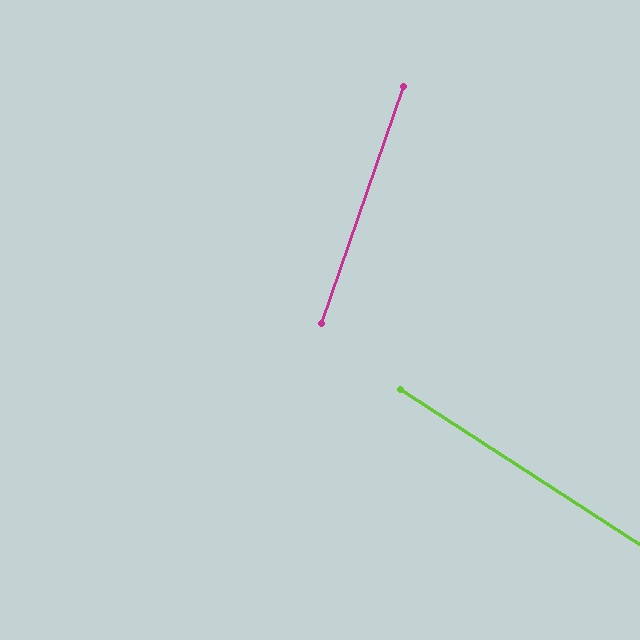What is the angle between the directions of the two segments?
Approximately 76 degrees.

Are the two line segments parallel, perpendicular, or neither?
Neither parallel nor perpendicular — they differ by about 76°.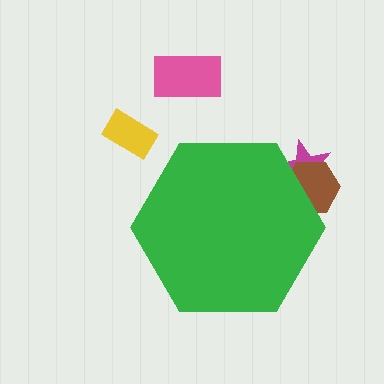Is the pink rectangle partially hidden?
No, the pink rectangle is fully visible.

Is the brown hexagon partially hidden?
Yes, the brown hexagon is partially hidden behind the green hexagon.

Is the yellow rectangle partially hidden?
No, the yellow rectangle is fully visible.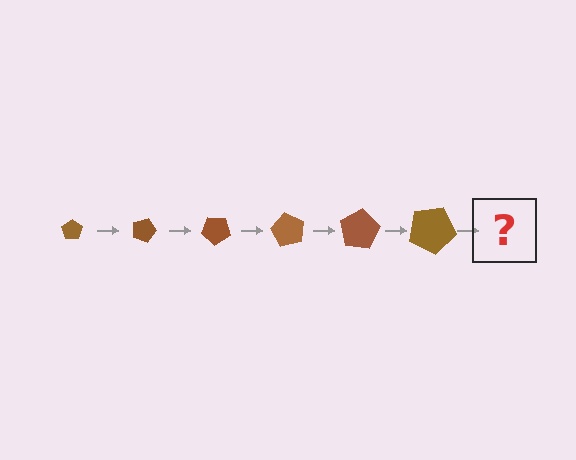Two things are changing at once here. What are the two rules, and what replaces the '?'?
The two rules are that the pentagon grows larger each step and it rotates 20 degrees each step. The '?' should be a pentagon, larger than the previous one and rotated 120 degrees from the start.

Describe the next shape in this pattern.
It should be a pentagon, larger than the previous one and rotated 120 degrees from the start.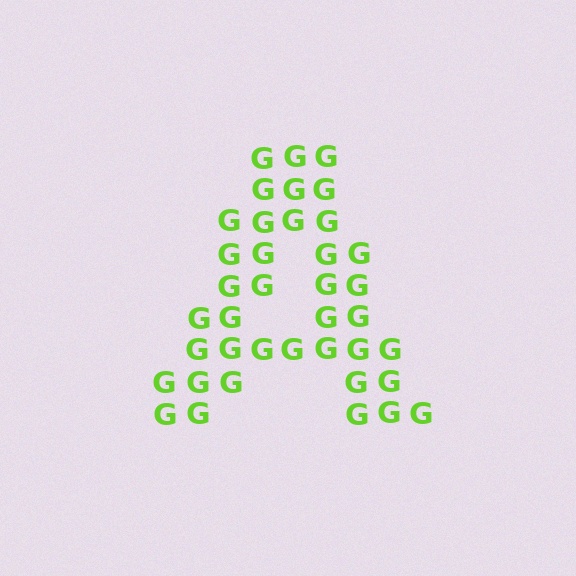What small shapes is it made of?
It is made of small letter G's.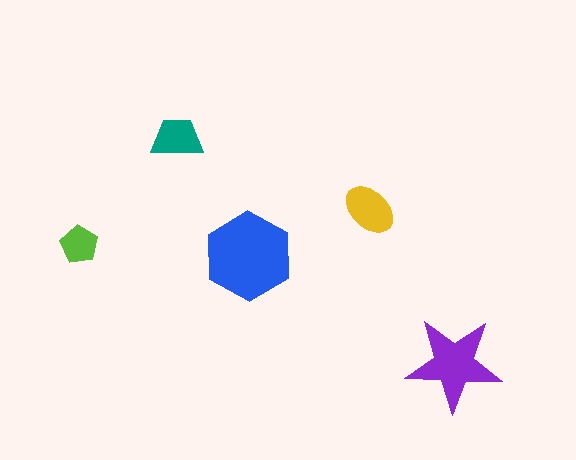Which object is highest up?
The teal trapezoid is topmost.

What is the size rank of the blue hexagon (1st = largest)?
1st.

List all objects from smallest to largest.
The lime pentagon, the teal trapezoid, the yellow ellipse, the purple star, the blue hexagon.